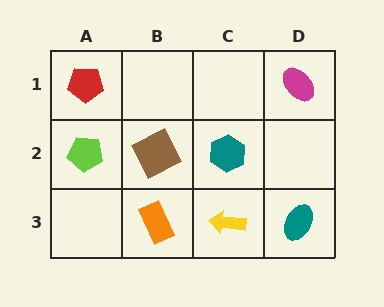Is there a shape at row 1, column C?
No, that cell is empty.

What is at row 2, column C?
A teal hexagon.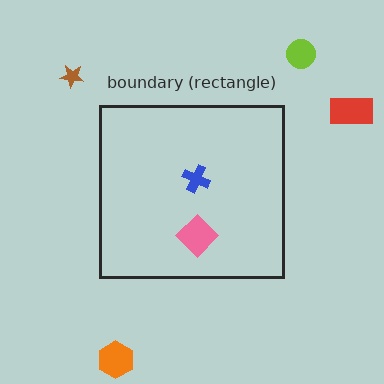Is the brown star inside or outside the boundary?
Outside.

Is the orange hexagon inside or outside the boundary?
Outside.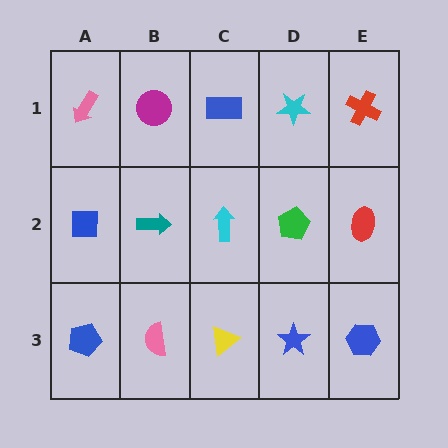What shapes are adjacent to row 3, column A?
A blue square (row 2, column A), a pink semicircle (row 3, column B).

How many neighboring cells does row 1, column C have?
3.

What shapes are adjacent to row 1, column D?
A green pentagon (row 2, column D), a blue rectangle (row 1, column C), a red cross (row 1, column E).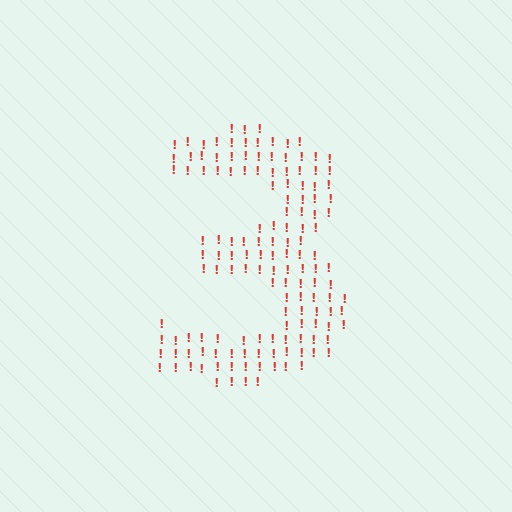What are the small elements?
The small elements are exclamation marks.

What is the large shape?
The large shape is the digit 3.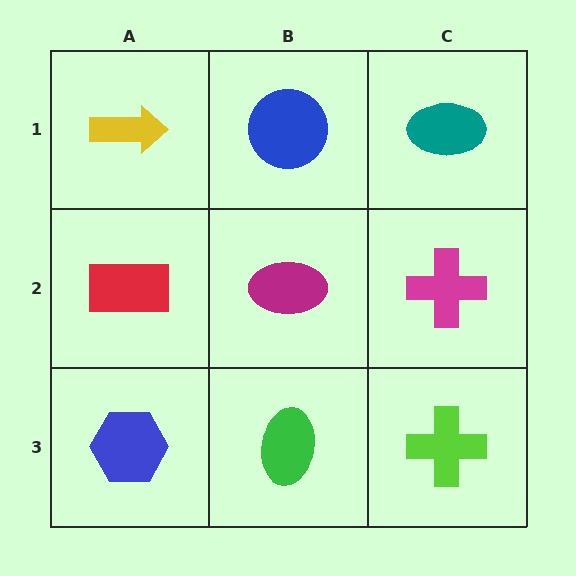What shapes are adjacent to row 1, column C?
A magenta cross (row 2, column C), a blue circle (row 1, column B).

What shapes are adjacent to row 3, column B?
A magenta ellipse (row 2, column B), a blue hexagon (row 3, column A), a lime cross (row 3, column C).